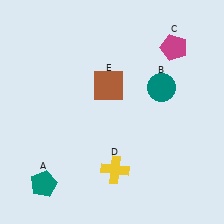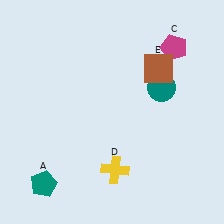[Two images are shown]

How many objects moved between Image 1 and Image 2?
1 object moved between the two images.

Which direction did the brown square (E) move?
The brown square (E) moved right.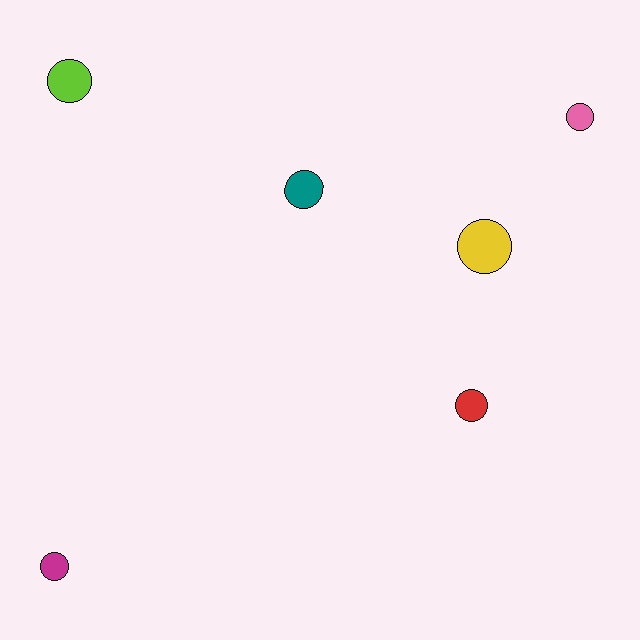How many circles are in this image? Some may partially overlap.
There are 6 circles.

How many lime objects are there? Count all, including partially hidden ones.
There is 1 lime object.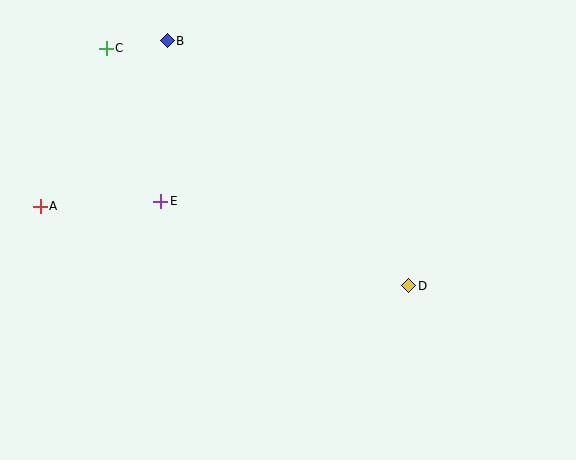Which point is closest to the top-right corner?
Point D is closest to the top-right corner.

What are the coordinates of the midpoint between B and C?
The midpoint between B and C is at (137, 44).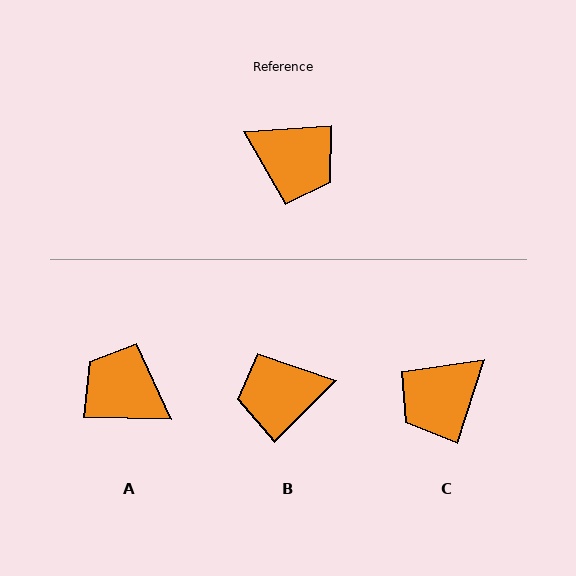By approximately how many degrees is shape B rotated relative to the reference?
Approximately 139 degrees clockwise.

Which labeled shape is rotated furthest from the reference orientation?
A, about 175 degrees away.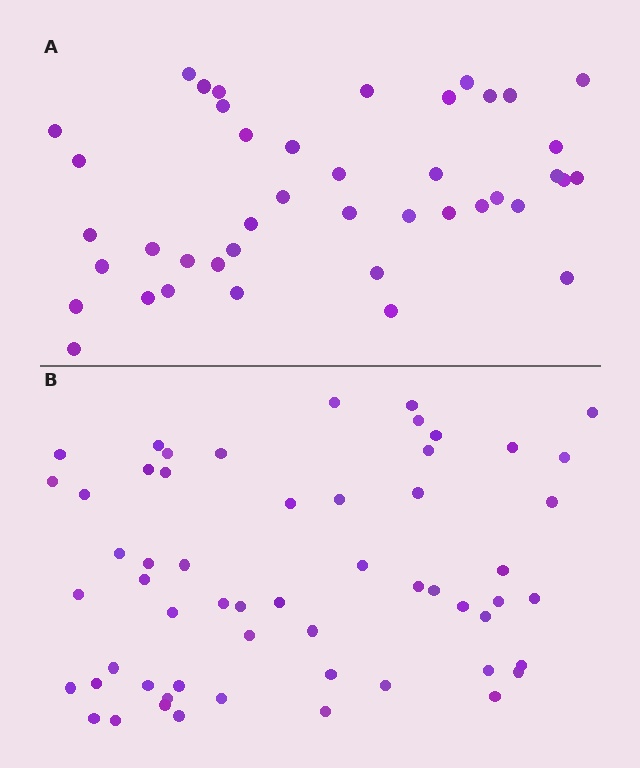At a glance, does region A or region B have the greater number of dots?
Region B (the bottom region) has more dots.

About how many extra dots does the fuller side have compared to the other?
Region B has approximately 15 more dots than region A.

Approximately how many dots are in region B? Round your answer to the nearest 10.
About 60 dots. (The exact count is 57, which rounds to 60.)